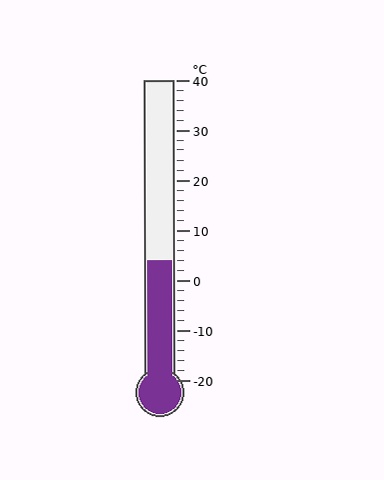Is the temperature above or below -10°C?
The temperature is above -10°C.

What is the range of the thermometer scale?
The thermometer scale ranges from -20°C to 40°C.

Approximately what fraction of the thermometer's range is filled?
The thermometer is filled to approximately 40% of its range.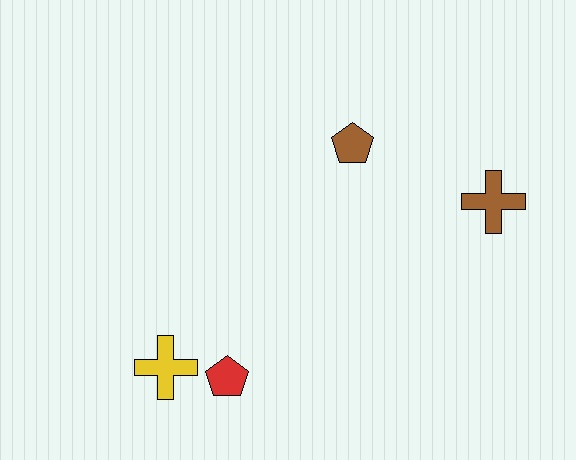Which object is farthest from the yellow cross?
The brown cross is farthest from the yellow cross.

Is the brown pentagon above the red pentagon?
Yes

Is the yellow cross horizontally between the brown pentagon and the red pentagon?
No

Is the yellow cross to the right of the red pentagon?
No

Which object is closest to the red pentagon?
The yellow cross is closest to the red pentagon.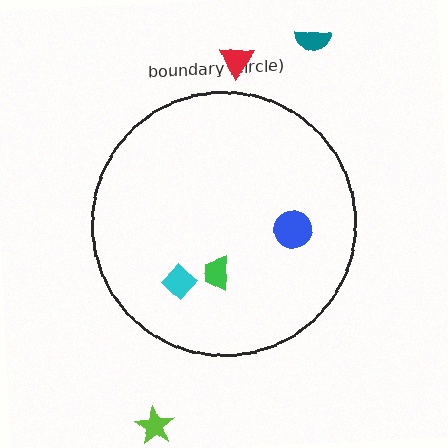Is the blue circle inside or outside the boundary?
Inside.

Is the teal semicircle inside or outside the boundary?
Outside.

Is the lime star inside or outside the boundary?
Outside.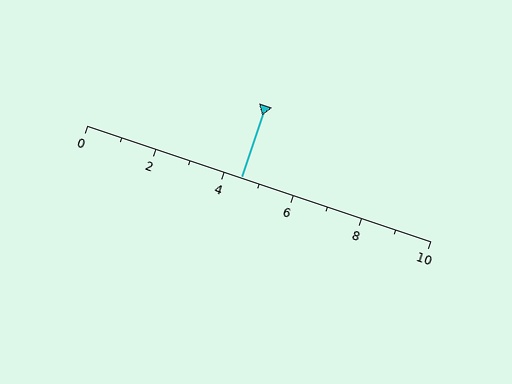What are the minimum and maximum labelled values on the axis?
The axis runs from 0 to 10.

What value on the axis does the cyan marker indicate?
The marker indicates approximately 4.5.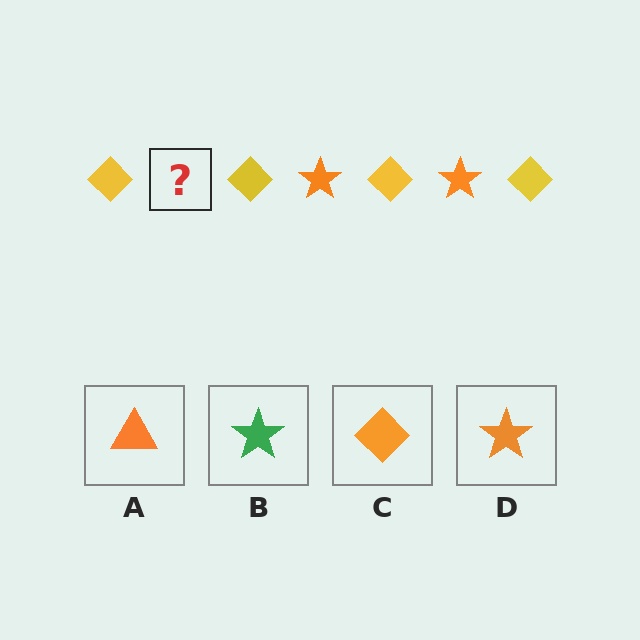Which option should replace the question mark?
Option D.